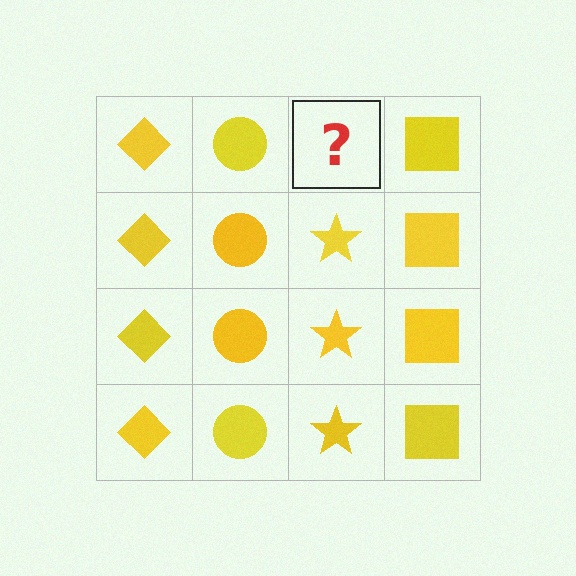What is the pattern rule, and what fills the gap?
The rule is that each column has a consistent shape. The gap should be filled with a yellow star.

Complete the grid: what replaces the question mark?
The question mark should be replaced with a yellow star.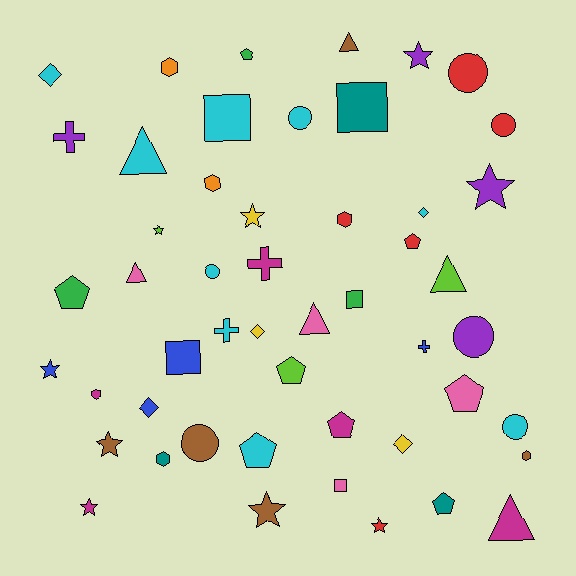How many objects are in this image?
There are 50 objects.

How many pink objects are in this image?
There are 4 pink objects.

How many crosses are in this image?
There are 4 crosses.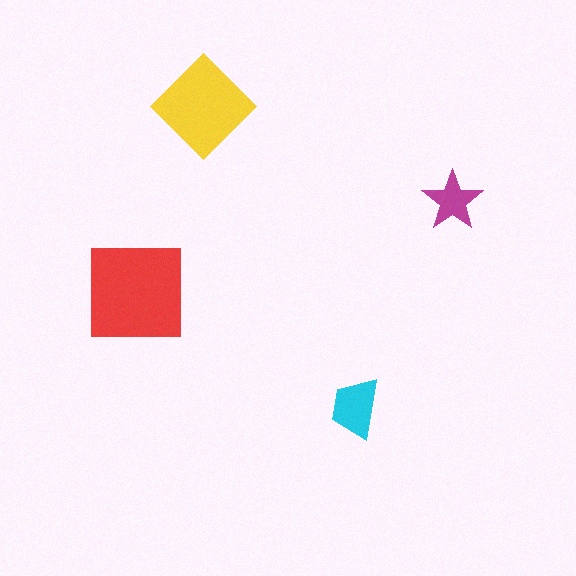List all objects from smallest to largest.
The magenta star, the cyan trapezoid, the yellow diamond, the red square.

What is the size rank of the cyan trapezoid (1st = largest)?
3rd.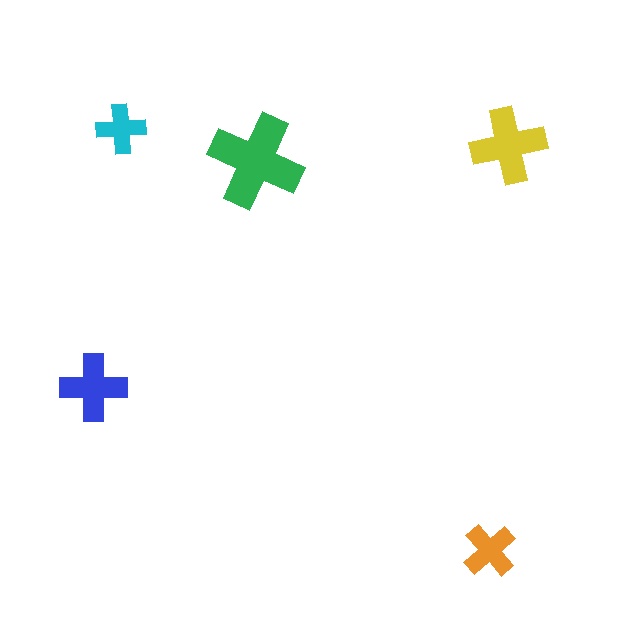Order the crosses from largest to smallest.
the green one, the yellow one, the blue one, the orange one, the cyan one.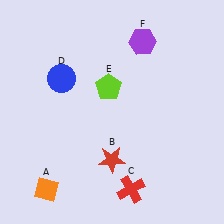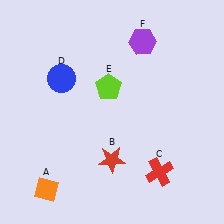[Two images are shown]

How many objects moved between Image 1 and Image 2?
1 object moved between the two images.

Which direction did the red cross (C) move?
The red cross (C) moved right.